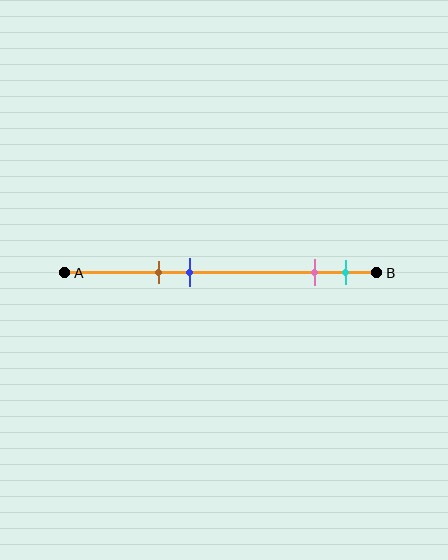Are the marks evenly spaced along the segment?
No, the marks are not evenly spaced.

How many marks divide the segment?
There are 4 marks dividing the segment.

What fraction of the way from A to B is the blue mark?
The blue mark is approximately 40% (0.4) of the way from A to B.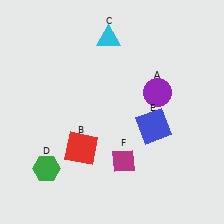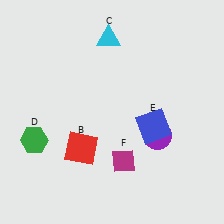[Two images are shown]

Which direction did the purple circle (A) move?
The purple circle (A) moved down.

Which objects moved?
The objects that moved are: the purple circle (A), the green hexagon (D).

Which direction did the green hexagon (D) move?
The green hexagon (D) moved up.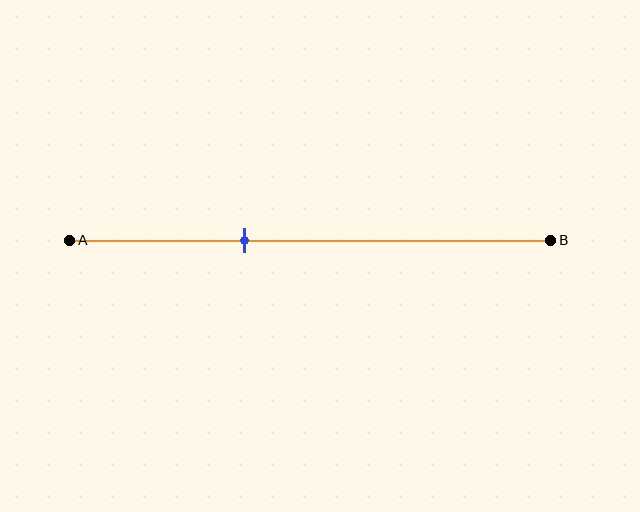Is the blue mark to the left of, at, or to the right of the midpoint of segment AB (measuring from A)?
The blue mark is to the left of the midpoint of segment AB.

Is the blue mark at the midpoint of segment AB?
No, the mark is at about 35% from A, not at the 50% midpoint.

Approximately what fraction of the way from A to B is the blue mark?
The blue mark is approximately 35% of the way from A to B.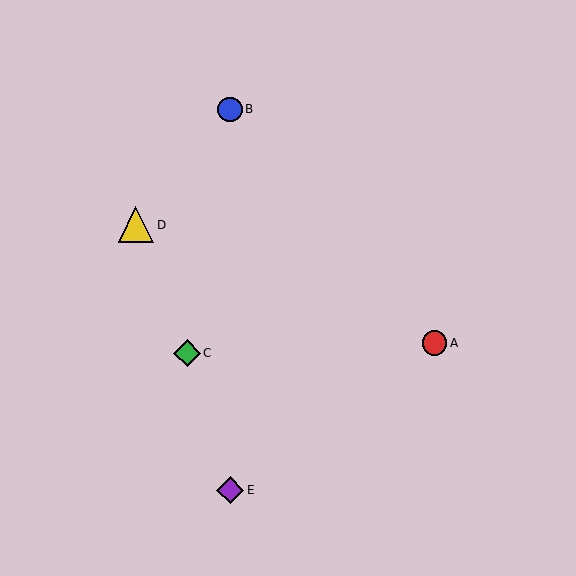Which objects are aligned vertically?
Objects B, E are aligned vertically.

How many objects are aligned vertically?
2 objects (B, E) are aligned vertically.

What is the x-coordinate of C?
Object C is at x≈187.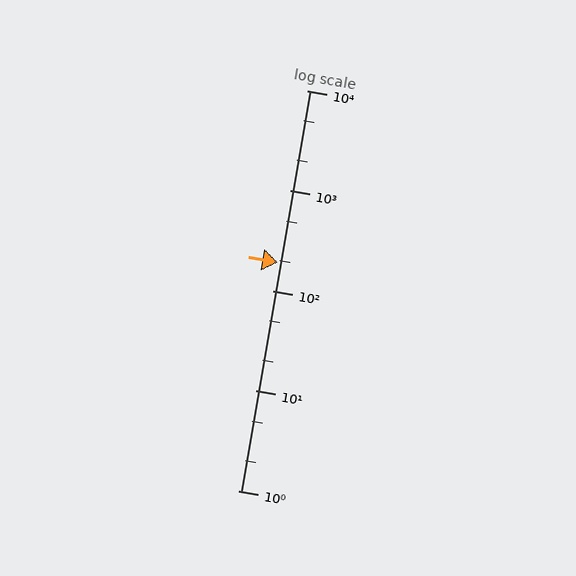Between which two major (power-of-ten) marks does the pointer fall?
The pointer is between 100 and 1000.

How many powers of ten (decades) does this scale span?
The scale spans 4 decades, from 1 to 10000.